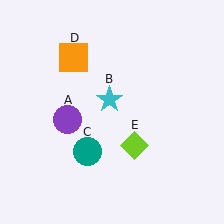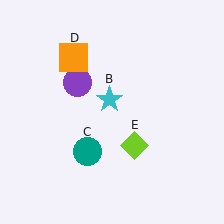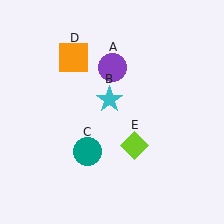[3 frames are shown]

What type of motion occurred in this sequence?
The purple circle (object A) rotated clockwise around the center of the scene.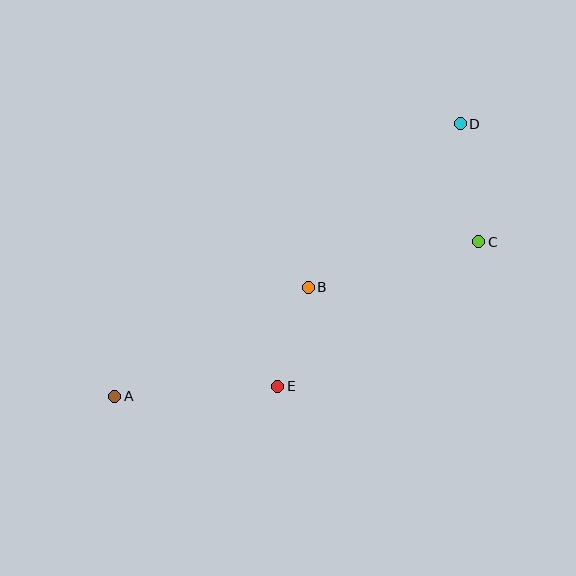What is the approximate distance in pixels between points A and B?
The distance between A and B is approximately 222 pixels.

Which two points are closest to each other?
Points B and E are closest to each other.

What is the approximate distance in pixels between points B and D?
The distance between B and D is approximately 223 pixels.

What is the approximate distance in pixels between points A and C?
The distance between A and C is approximately 395 pixels.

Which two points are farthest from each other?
Points A and D are farthest from each other.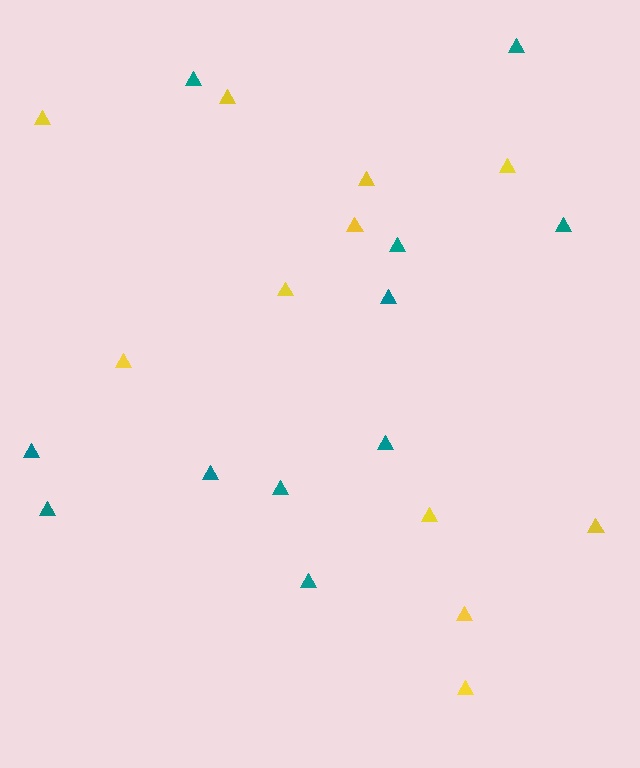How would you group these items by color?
There are 2 groups: one group of teal triangles (11) and one group of yellow triangles (11).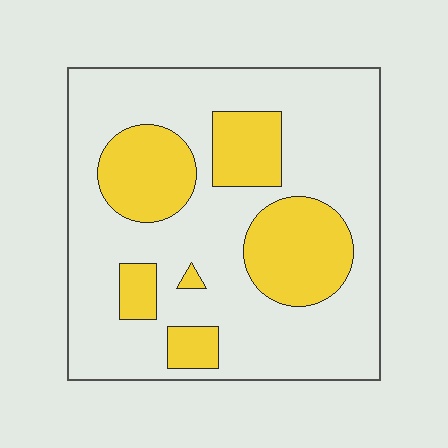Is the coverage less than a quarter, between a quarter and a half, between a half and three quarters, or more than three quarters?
Between a quarter and a half.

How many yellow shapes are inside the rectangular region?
6.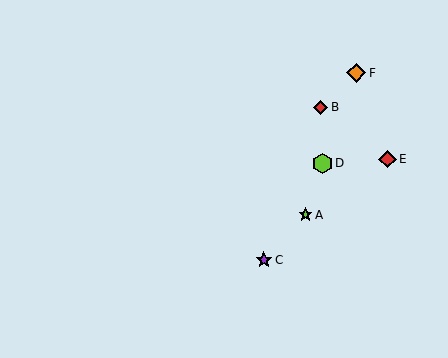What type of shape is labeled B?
Shape B is a red diamond.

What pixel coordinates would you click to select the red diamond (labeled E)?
Click at (388, 159) to select the red diamond E.